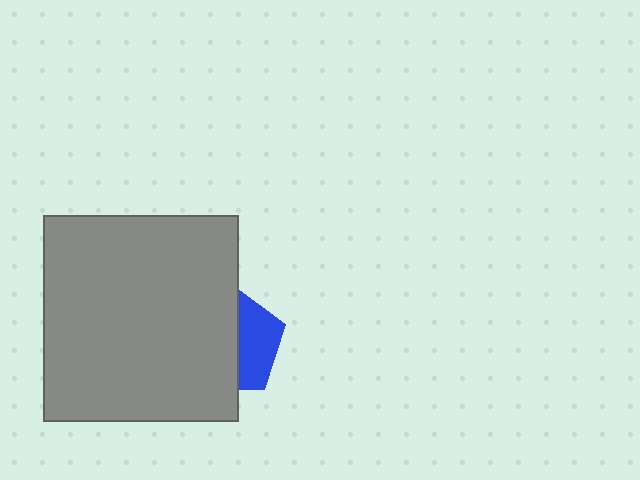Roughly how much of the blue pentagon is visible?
A small part of it is visible (roughly 38%).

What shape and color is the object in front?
The object in front is a gray rectangle.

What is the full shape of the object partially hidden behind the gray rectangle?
The partially hidden object is a blue pentagon.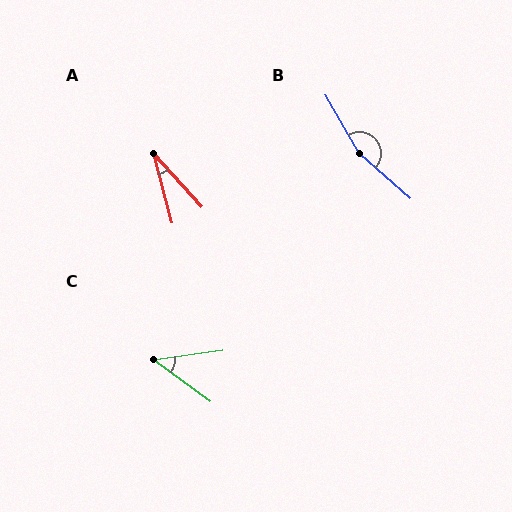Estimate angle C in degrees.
Approximately 45 degrees.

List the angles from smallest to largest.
A (27°), C (45°), B (161°).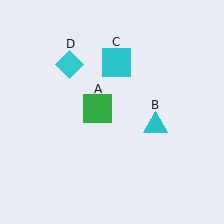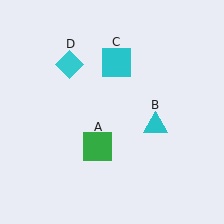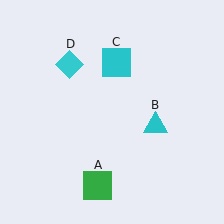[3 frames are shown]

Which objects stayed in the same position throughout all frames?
Cyan triangle (object B) and cyan square (object C) and cyan diamond (object D) remained stationary.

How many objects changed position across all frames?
1 object changed position: green square (object A).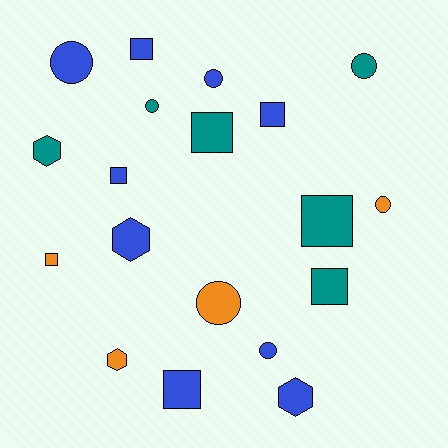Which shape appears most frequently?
Square, with 8 objects.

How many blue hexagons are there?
There are 2 blue hexagons.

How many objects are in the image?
There are 19 objects.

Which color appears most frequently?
Blue, with 9 objects.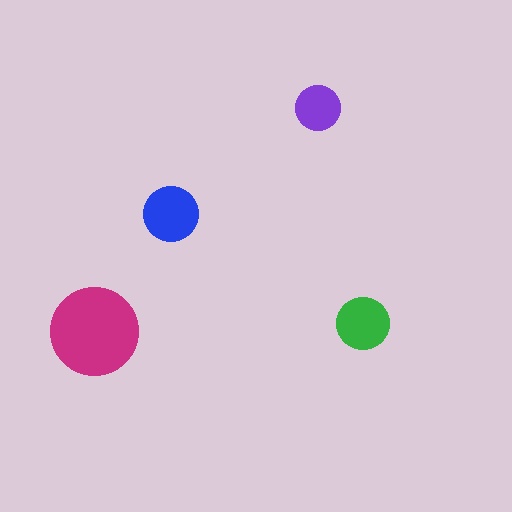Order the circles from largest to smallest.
the magenta one, the blue one, the green one, the purple one.